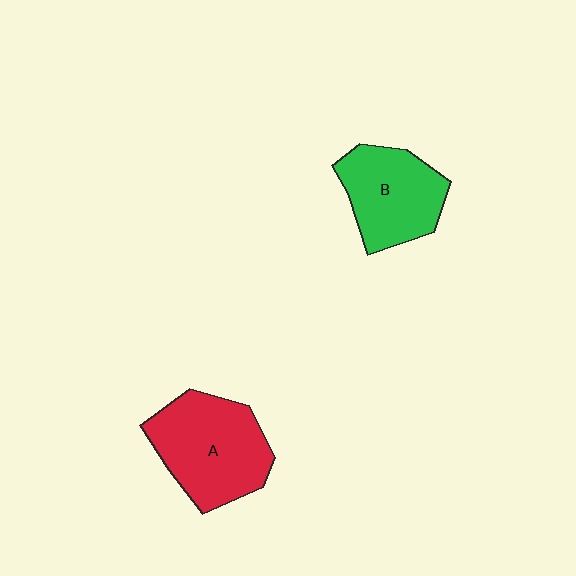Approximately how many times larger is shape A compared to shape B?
Approximately 1.2 times.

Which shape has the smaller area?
Shape B (green).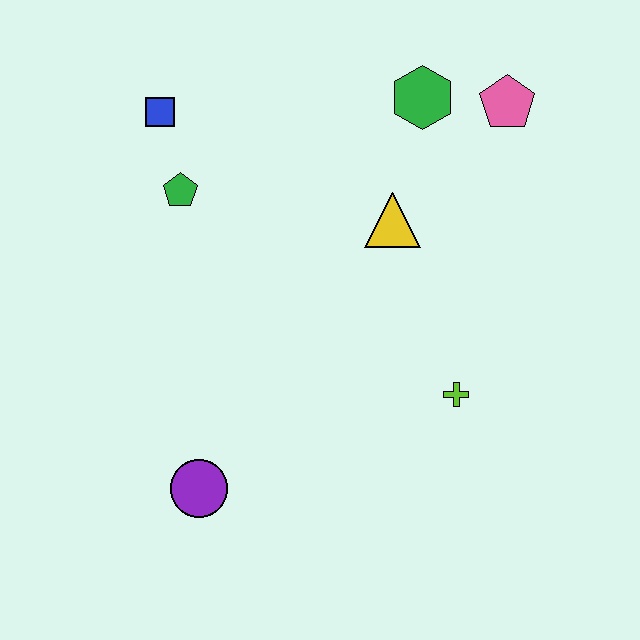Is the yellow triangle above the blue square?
No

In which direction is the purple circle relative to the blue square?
The purple circle is below the blue square.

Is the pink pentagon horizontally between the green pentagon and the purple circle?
No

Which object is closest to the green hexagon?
The pink pentagon is closest to the green hexagon.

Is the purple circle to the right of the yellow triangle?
No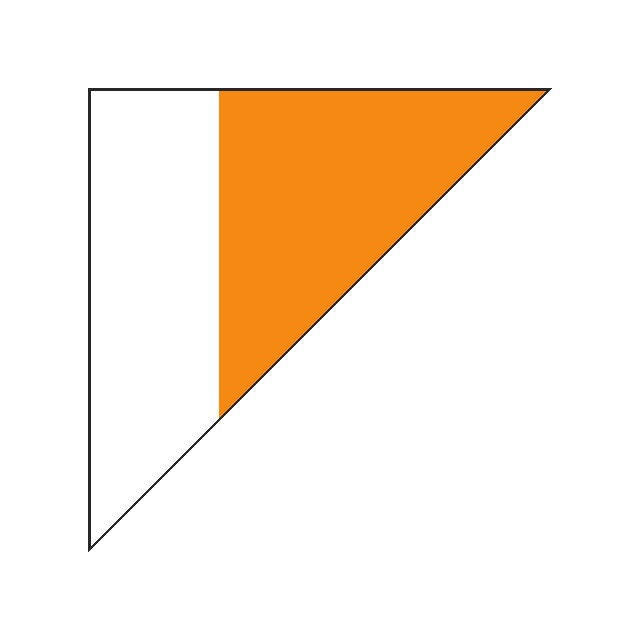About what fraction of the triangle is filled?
About one half (1/2).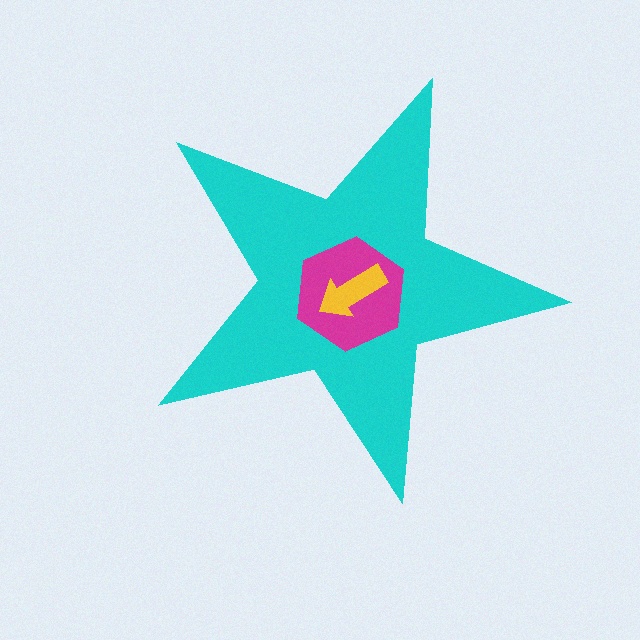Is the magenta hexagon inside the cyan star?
Yes.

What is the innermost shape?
The yellow arrow.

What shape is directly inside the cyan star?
The magenta hexagon.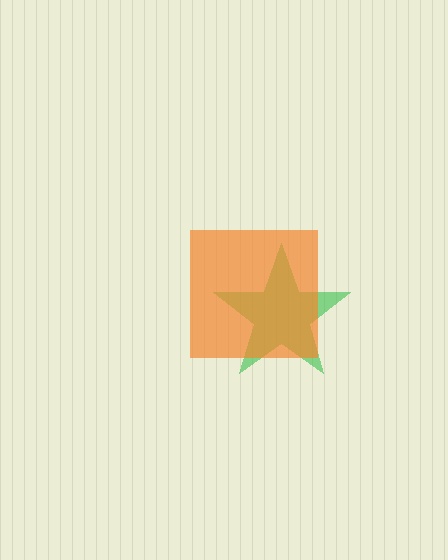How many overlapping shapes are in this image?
There are 2 overlapping shapes in the image.